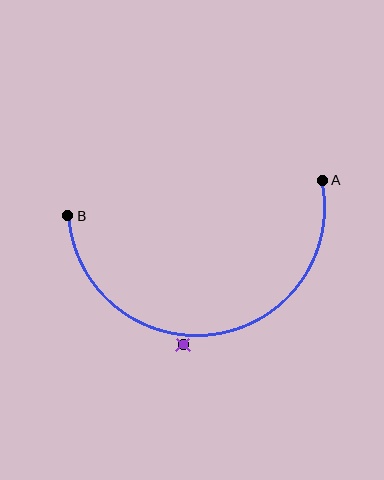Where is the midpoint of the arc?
The arc midpoint is the point on the curve farthest from the straight line joining A and B. It sits below that line.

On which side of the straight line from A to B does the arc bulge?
The arc bulges below the straight line connecting A and B.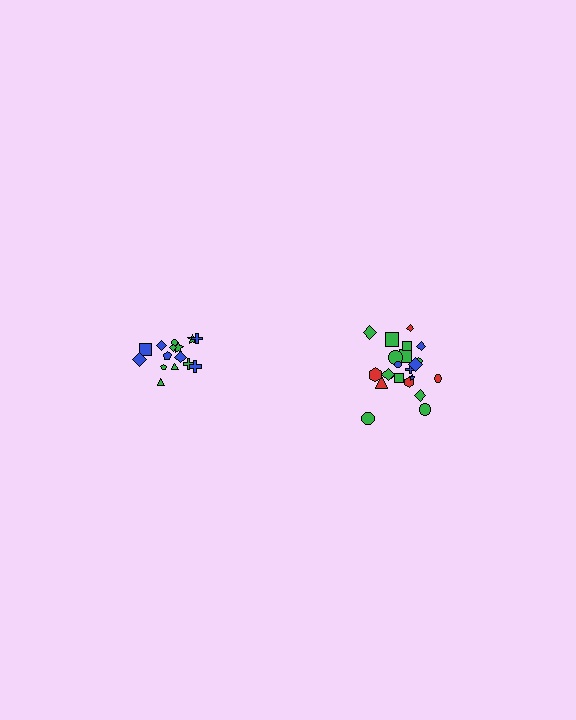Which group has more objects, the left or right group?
The right group.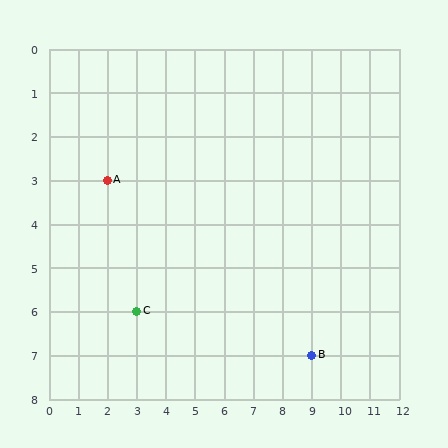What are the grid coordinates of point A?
Point A is at grid coordinates (2, 3).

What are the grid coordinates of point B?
Point B is at grid coordinates (9, 7).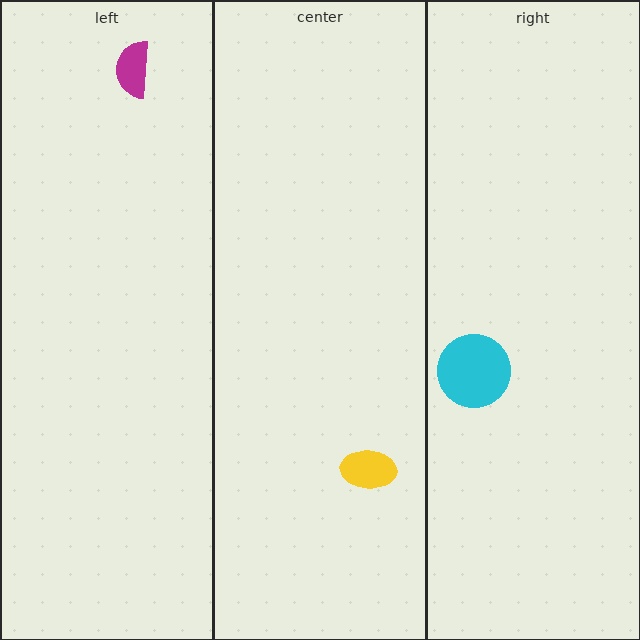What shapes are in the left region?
The magenta semicircle.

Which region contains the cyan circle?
The right region.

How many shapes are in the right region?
1.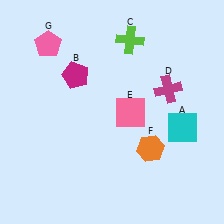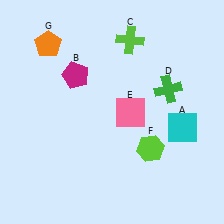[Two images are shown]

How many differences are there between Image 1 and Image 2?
There are 3 differences between the two images.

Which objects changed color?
D changed from magenta to green. F changed from orange to lime. G changed from pink to orange.